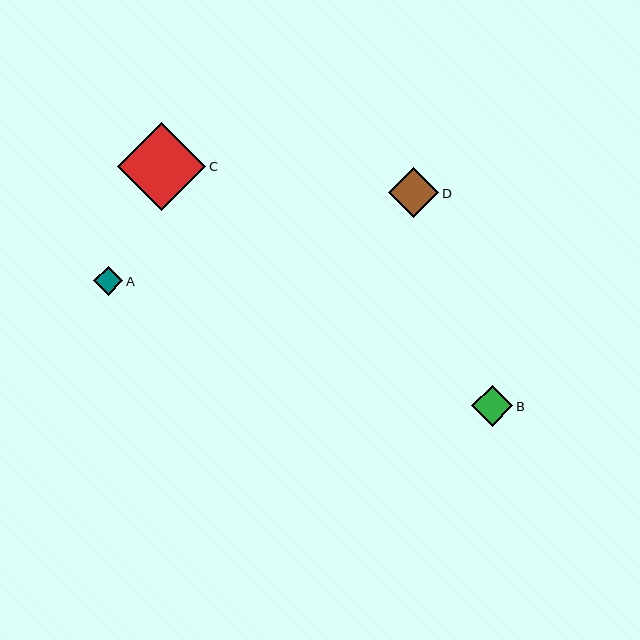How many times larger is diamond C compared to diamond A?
Diamond C is approximately 3.0 times the size of diamond A.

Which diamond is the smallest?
Diamond A is the smallest with a size of approximately 29 pixels.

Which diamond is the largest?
Diamond C is the largest with a size of approximately 88 pixels.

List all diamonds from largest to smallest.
From largest to smallest: C, D, B, A.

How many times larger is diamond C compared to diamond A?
Diamond C is approximately 3.0 times the size of diamond A.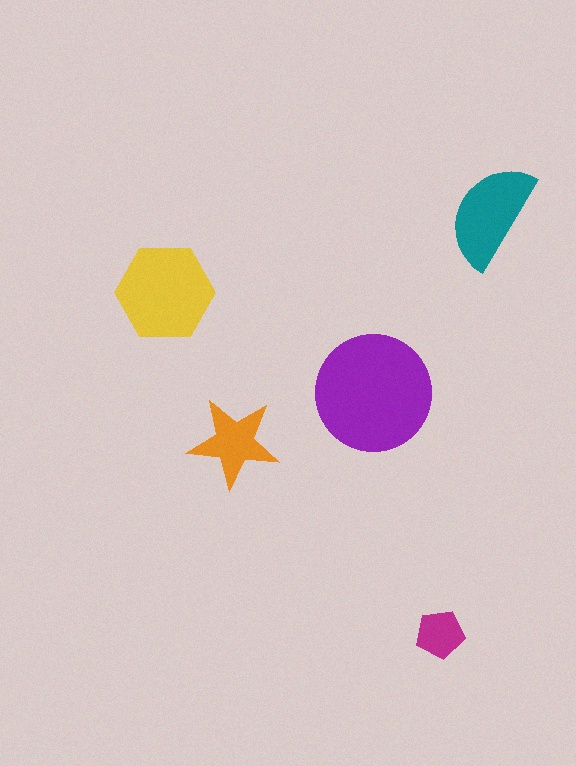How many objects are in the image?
There are 5 objects in the image.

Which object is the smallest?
The magenta pentagon.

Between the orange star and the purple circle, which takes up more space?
The purple circle.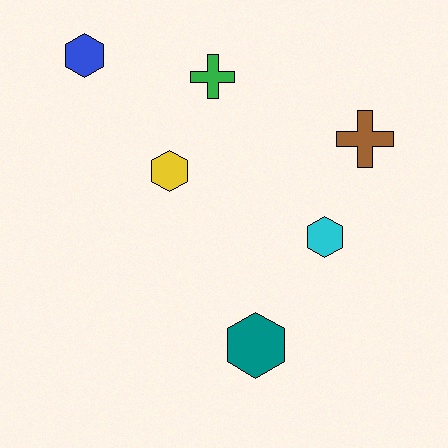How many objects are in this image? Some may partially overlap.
There are 6 objects.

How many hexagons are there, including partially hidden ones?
There are 4 hexagons.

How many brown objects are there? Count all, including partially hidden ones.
There is 1 brown object.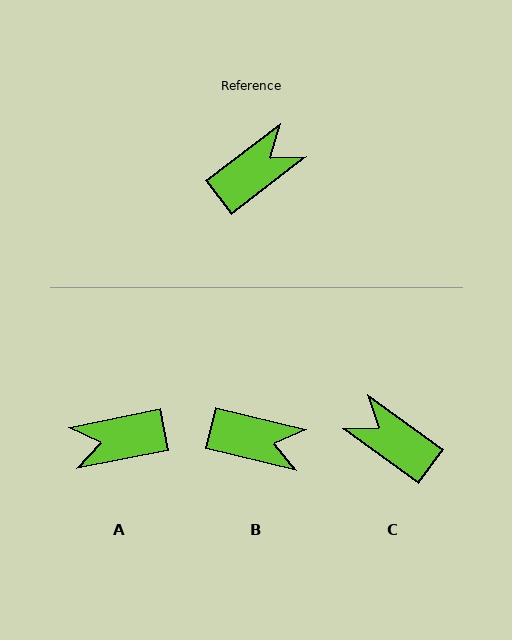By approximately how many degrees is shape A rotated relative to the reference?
Approximately 154 degrees counter-clockwise.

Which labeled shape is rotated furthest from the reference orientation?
A, about 154 degrees away.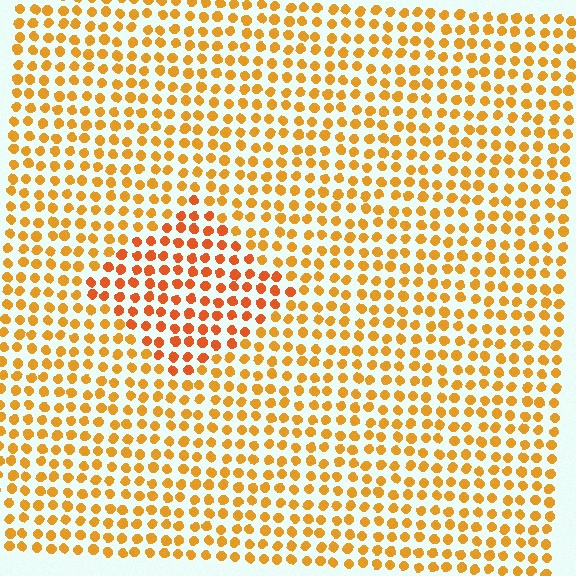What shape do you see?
I see a diamond.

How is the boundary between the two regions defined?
The boundary is defined purely by a slight shift in hue (about 22 degrees). Spacing, size, and orientation are identical on both sides.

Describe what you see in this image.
The image is filled with small orange elements in a uniform arrangement. A diamond-shaped region is visible where the elements are tinted to a slightly different hue, forming a subtle color boundary.